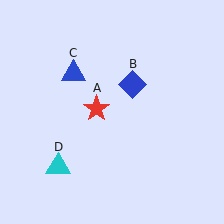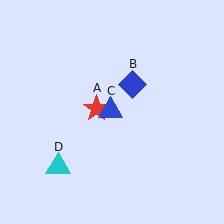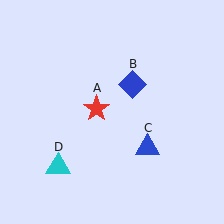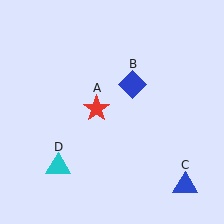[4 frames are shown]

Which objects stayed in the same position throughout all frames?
Red star (object A) and blue diamond (object B) and cyan triangle (object D) remained stationary.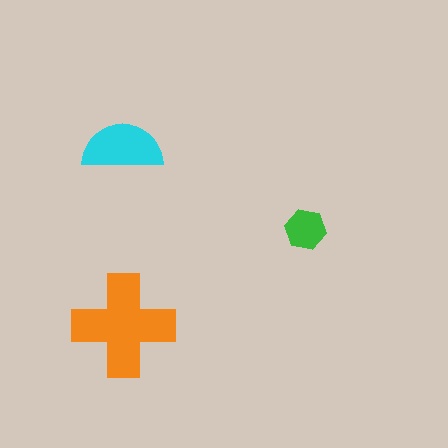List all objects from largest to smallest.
The orange cross, the cyan semicircle, the green hexagon.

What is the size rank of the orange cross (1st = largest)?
1st.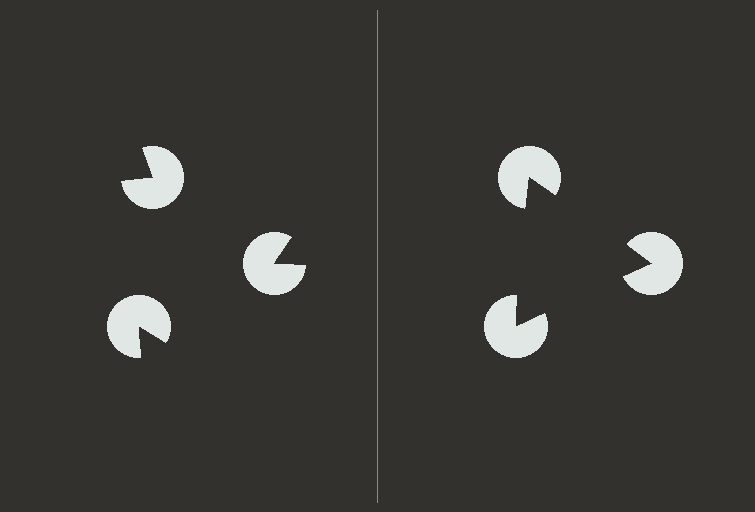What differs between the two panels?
The pac-man discs are positioned identically on both sides; only the wedge orientations differ. On the right they align to a triangle; on the left they are misaligned.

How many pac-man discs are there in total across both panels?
6 — 3 on each side.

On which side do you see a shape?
An illusory triangle appears on the right side. On the left side the wedge cuts are rotated, so no coherent shape forms.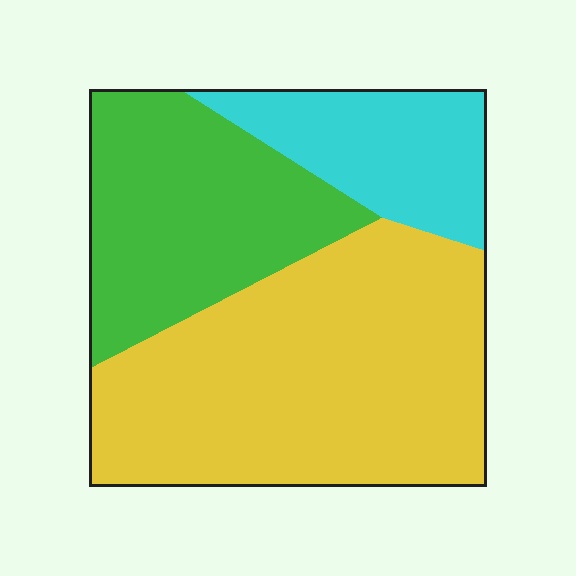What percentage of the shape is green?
Green takes up between a quarter and a half of the shape.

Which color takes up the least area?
Cyan, at roughly 20%.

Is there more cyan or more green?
Green.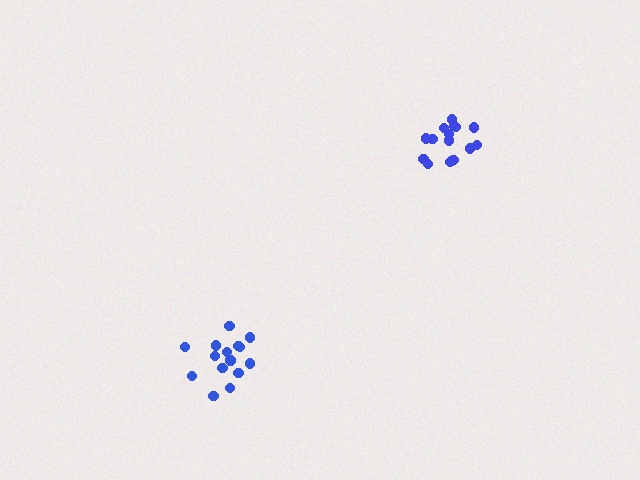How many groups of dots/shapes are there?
There are 2 groups.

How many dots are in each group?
Group 1: 15 dots, Group 2: 16 dots (31 total).